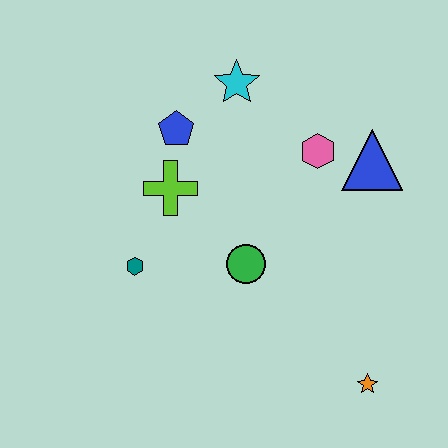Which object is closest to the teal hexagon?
The lime cross is closest to the teal hexagon.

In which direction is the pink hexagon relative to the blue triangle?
The pink hexagon is to the left of the blue triangle.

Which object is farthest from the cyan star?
The orange star is farthest from the cyan star.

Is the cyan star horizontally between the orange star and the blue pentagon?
Yes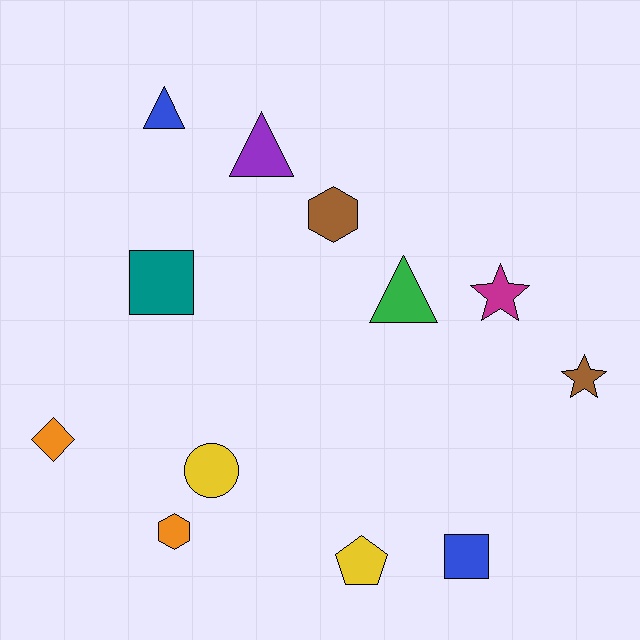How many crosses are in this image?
There are no crosses.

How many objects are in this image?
There are 12 objects.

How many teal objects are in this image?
There is 1 teal object.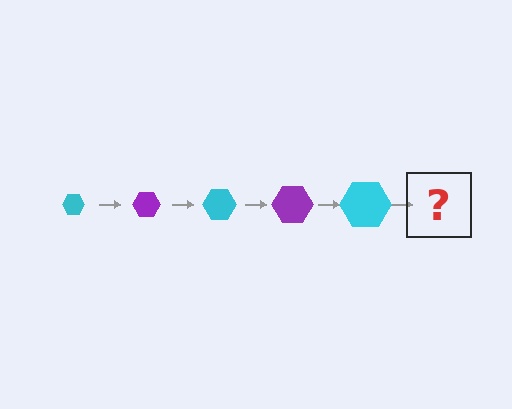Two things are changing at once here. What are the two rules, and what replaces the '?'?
The two rules are that the hexagon grows larger each step and the color cycles through cyan and purple. The '?' should be a purple hexagon, larger than the previous one.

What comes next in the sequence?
The next element should be a purple hexagon, larger than the previous one.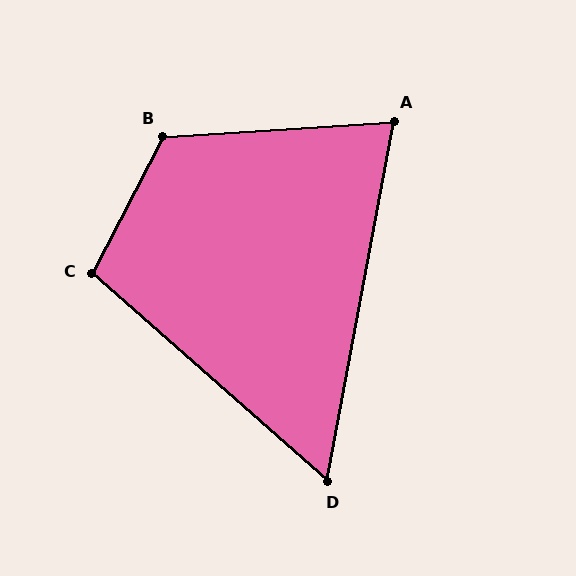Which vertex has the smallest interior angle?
D, at approximately 59 degrees.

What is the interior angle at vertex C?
Approximately 104 degrees (obtuse).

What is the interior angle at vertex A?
Approximately 76 degrees (acute).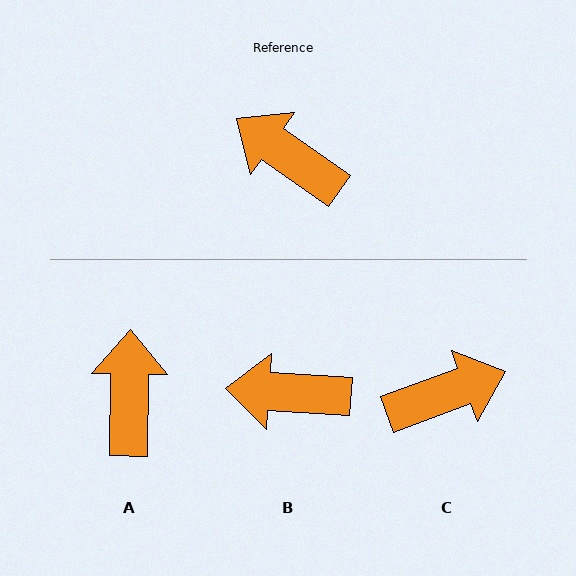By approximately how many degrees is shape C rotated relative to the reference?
Approximately 125 degrees clockwise.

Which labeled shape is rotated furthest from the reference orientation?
C, about 125 degrees away.